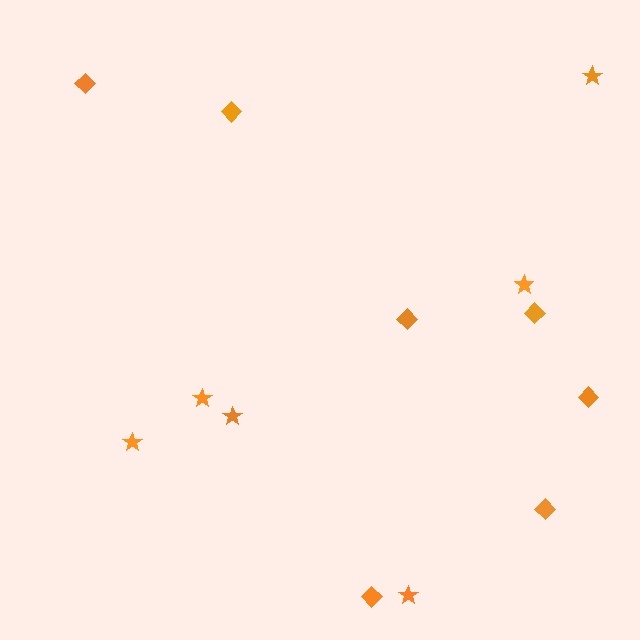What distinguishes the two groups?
There are 2 groups: one group of stars (6) and one group of diamonds (7).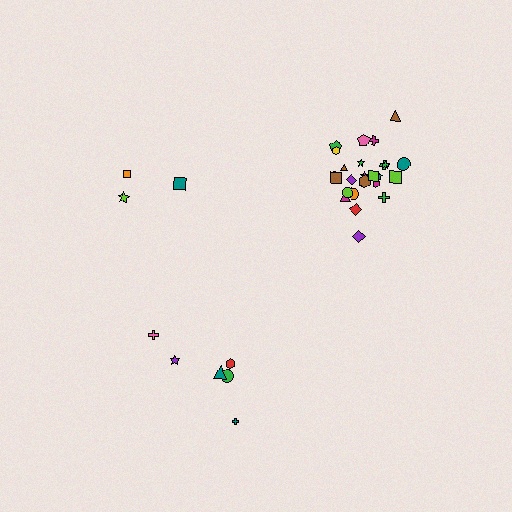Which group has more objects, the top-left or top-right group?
The top-right group.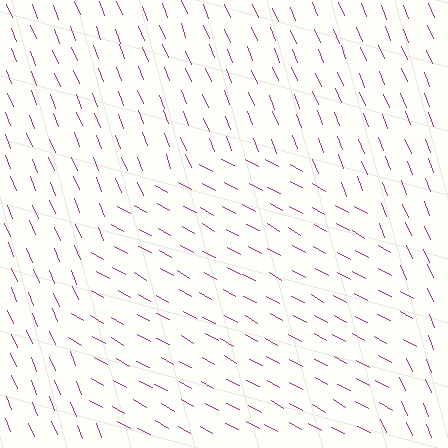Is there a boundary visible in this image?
Yes, there is a texture boundary formed by a change in line orientation.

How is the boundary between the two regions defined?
The boundary is defined purely by a change in line orientation (approximately 39 degrees difference). All lines are the same color and thickness.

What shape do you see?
I see a circle.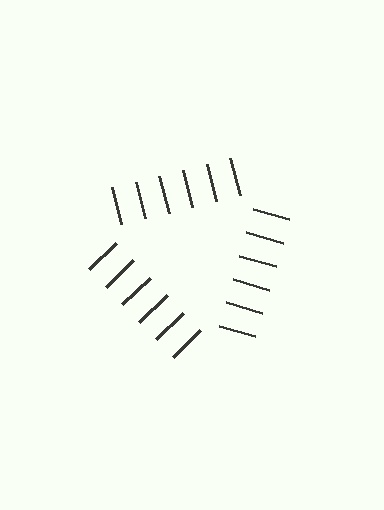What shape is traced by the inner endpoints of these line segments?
An illusory triangle — the line segments terminate on its edges but no continuous stroke is drawn.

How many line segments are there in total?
18 — 6 along each of the 3 edges.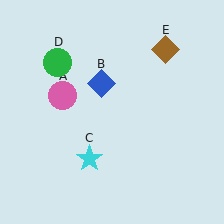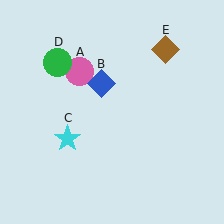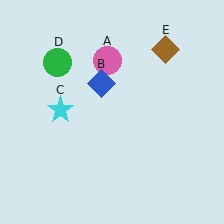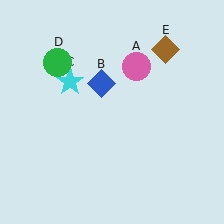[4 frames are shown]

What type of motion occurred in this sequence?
The pink circle (object A), cyan star (object C) rotated clockwise around the center of the scene.